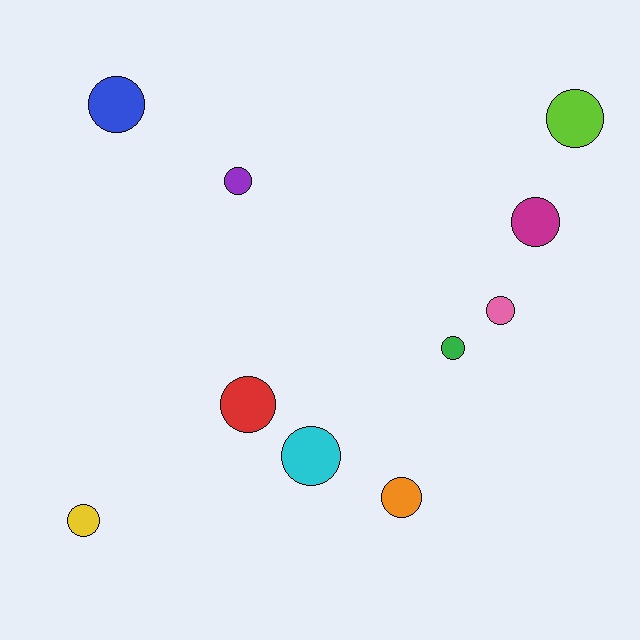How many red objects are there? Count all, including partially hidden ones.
There is 1 red object.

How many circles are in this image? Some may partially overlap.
There are 10 circles.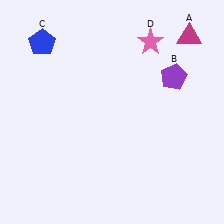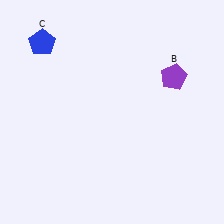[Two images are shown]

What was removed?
The magenta triangle (A), the pink star (D) were removed in Image 2.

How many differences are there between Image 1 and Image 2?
There are 2 differences between the two images.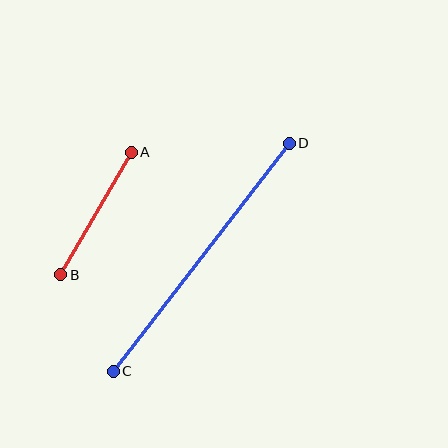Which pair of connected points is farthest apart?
Points C and D are farthest apart.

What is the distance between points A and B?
The distance is approximately 141 pixels.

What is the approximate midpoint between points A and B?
The midpoint is at approximately (96, 214) pixels.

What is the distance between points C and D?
The distance is approximately 288 pixels.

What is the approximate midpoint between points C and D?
The midpoint is at approximately (201, 257) pixels.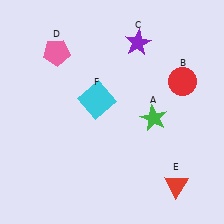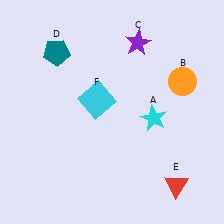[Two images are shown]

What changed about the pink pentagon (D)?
In Image 1, D is pink. In Image 2, it changed to teal.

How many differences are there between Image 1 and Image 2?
There are 3 differences between the two images.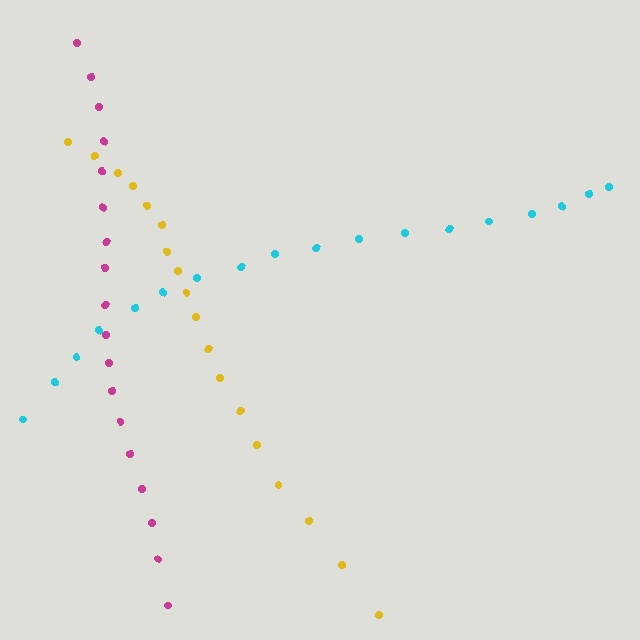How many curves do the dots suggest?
There are 3 distinct paths.